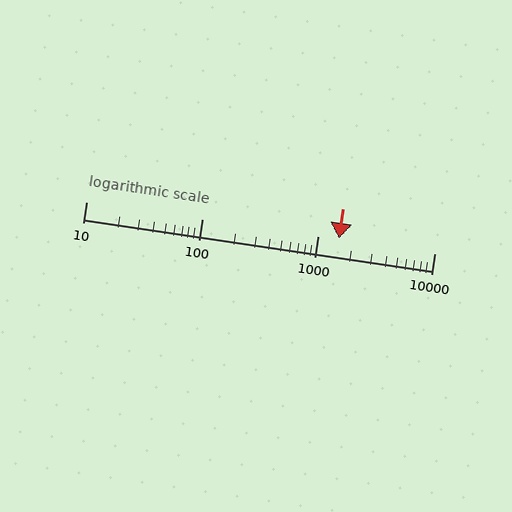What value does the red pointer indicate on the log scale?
The pointer indicates approximately 1500.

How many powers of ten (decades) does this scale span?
The scale spans 3 decades, from 10 to 10000.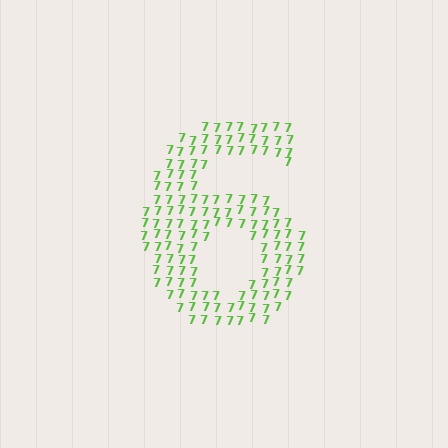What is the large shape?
The large shape is the digit 6.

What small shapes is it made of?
It is made of small digit 7's.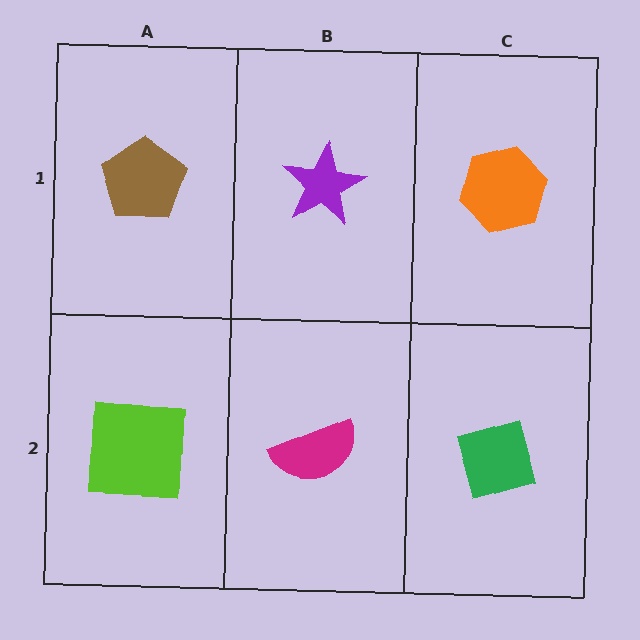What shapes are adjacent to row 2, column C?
An orange hexagon (row 1, column C), a magenta semicircle (row 2, column B).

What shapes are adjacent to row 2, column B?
A purple star (row 1, column B), a lime square (row 2, column A), a green diamond (row 2, column C).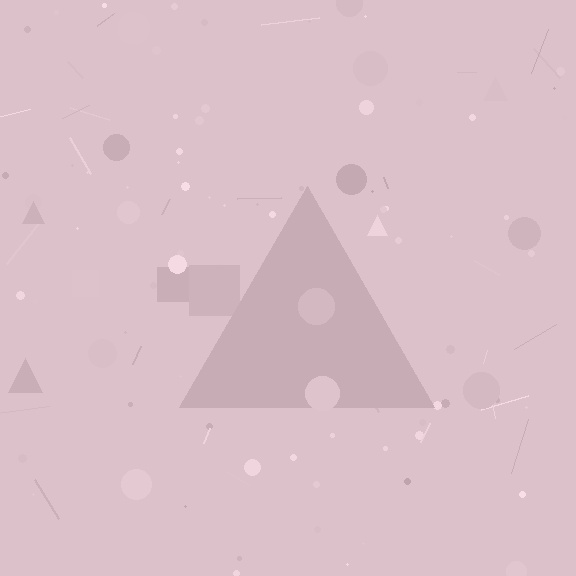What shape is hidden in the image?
A triangle is hidden in the image.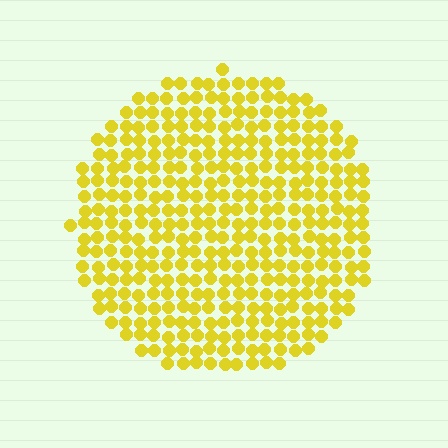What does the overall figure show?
The overall figure shows a circle.